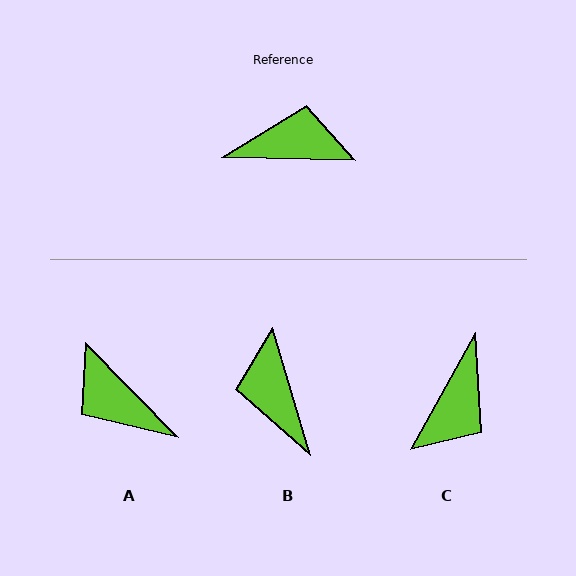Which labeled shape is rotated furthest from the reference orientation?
A, about 136 degrees away.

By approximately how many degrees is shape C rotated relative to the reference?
Approximately 118 degrees clockwise.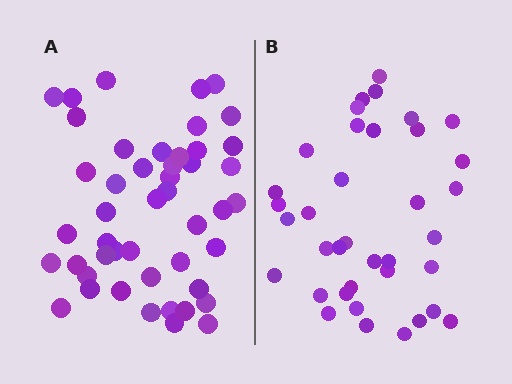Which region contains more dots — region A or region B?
Region A (the left region) has more dots.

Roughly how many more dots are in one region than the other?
Region A has roughly 10 or so more dots than region B.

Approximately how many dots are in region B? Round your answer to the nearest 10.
About 40 dots. (The exact count is 37, which rounds to 40.)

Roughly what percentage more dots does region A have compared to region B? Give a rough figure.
About 25% more.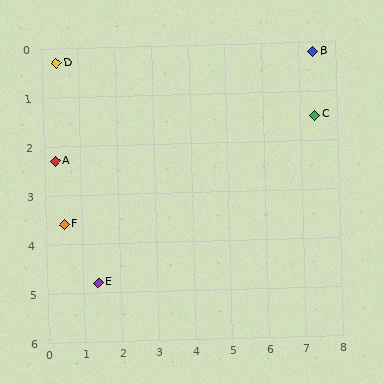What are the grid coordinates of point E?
Point E is at approximately (1.4, 4.8).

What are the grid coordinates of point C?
Point C is at approximately (7.4, 1.5).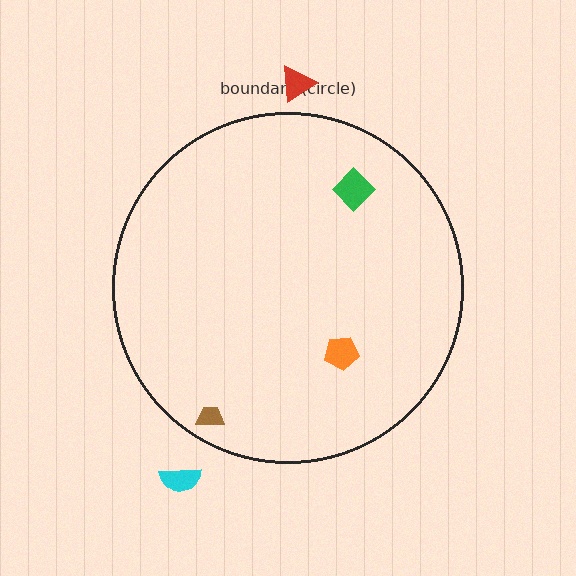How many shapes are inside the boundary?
3 inside, 2 outside.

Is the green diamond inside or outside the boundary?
Inside.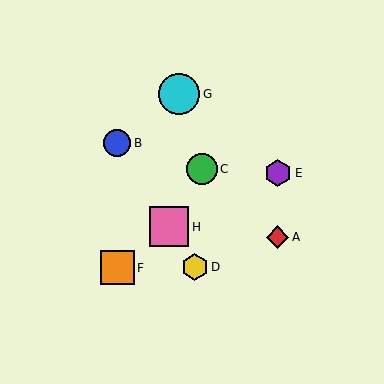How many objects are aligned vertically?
2 objects (B, F) are aligned vertically.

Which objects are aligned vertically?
Objects B, F are aligned vertically.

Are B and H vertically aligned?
No, B is at x≈117 and H is at x≈169.